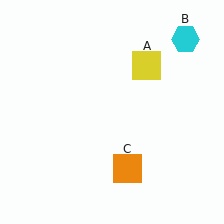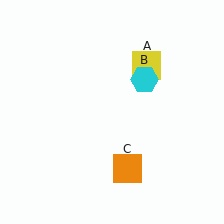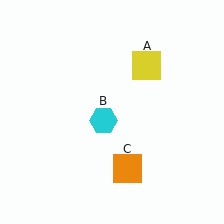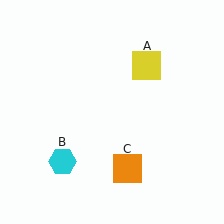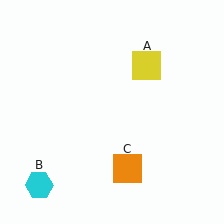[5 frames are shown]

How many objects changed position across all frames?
1 object changed position: cyan hexagon (object B).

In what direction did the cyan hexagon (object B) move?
The cyan hexagon (object B) moved down and to the left.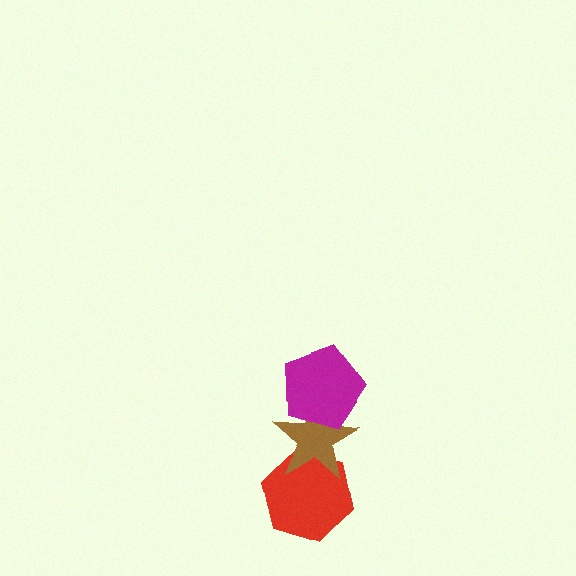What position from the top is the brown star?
The brown star is 2nd from the top.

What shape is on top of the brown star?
The magenta pentagon is on top of the brown star.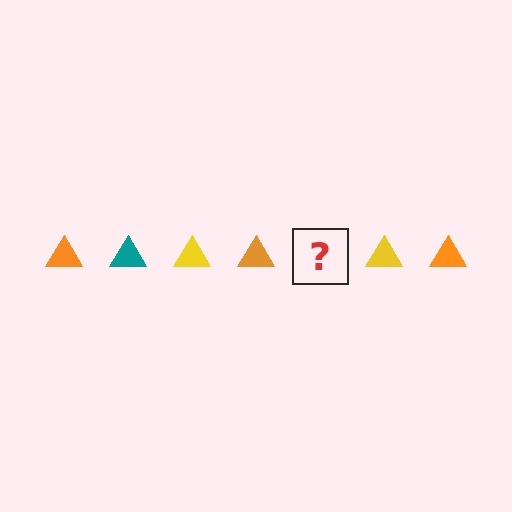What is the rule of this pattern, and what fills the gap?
The rule is that the pattern cycles through orange, teal, yellow triangles. The gap should be filled with a teal triangle.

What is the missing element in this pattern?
The missing element is a teal triangle.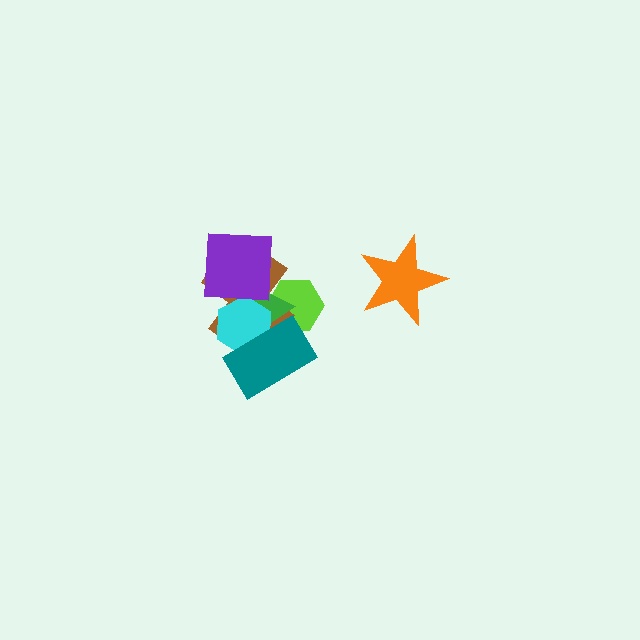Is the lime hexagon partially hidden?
Yes, it is partially covered by another shape.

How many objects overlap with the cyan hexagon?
4 objects overlap with the cyan hexagon.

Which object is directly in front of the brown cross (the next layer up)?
The green triangle is directly in front of the brown cross.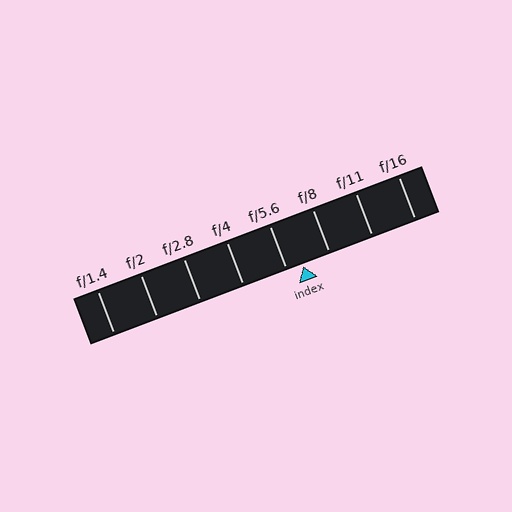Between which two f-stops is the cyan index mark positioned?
The index mark is between f/5.6 and f/8.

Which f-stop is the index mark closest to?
The index mark is closest to f/5.6.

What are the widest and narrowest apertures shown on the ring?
The widest aperture shown is f/1.4 and the narrowest is f/16.